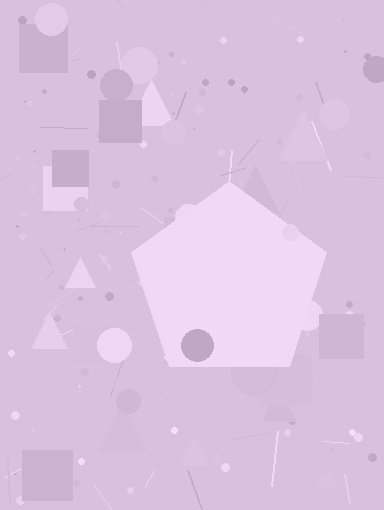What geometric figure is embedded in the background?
A pentagon is embedded in the background.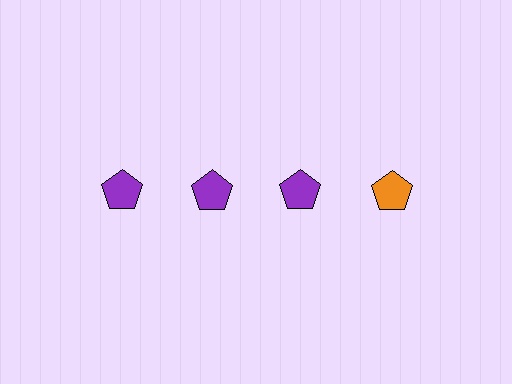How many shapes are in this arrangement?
There are 4 shapes arranged in a grid pattern.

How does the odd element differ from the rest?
It has a different color: orange instead of purple.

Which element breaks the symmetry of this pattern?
The orange pentagon in the top row, second from right column breaks the symmetry. All other shapes are purple pentagons.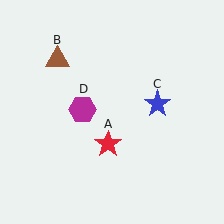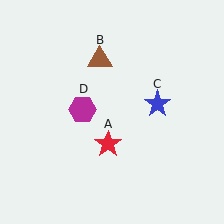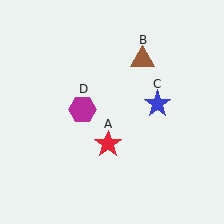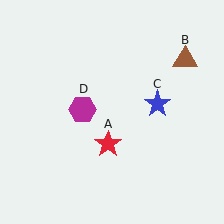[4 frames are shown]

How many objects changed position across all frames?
1 object changed position: brown triangle (object B).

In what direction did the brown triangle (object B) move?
The brown triangle (object B) moved right.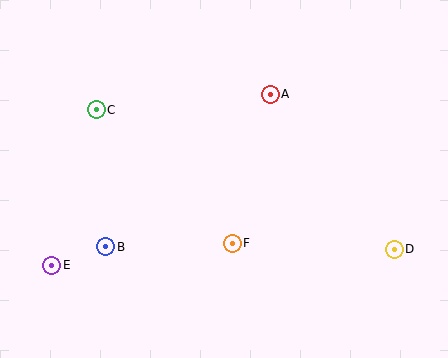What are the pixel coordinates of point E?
Point E is at (52, 265).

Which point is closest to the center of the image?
Point F at (232, 243) is closest to the center.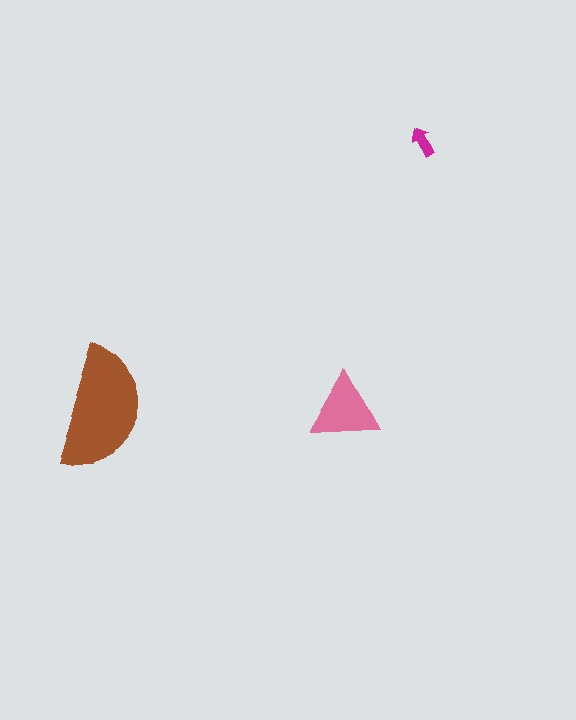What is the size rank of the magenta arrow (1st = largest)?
3rd.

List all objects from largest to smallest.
The brown semicircle, the pink triangle, the magenta arrow.